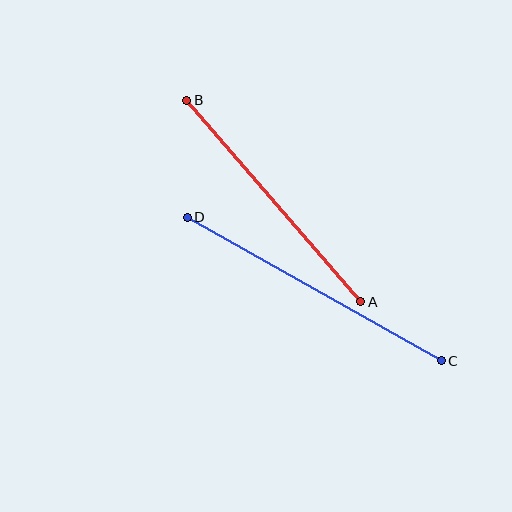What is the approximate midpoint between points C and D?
The midpoint is at approximately (314, 289) pixels.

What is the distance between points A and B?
The distance is approximately 266 pixels.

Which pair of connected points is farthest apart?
Points C and D are farthest apart.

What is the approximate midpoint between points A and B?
The midpoint is at approximately (274, 201) pixels.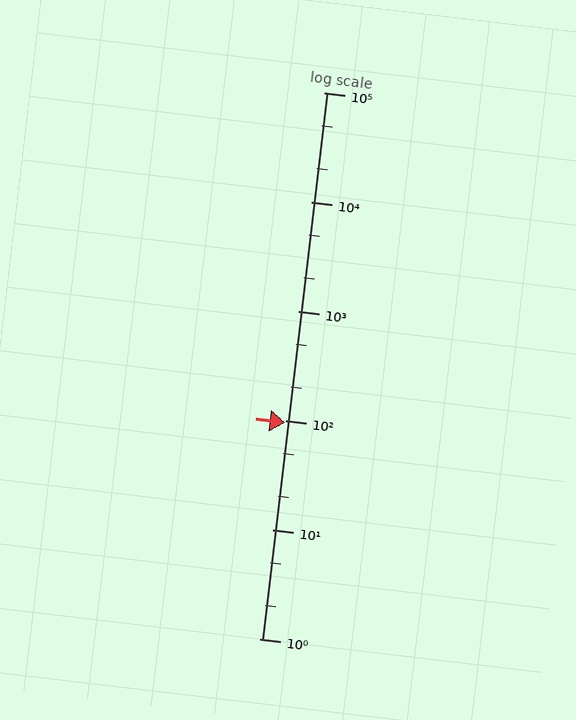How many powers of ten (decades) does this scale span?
The scale spans 5 decades, from 1 to 100000.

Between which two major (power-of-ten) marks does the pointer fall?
The pointer is between 10 and 100.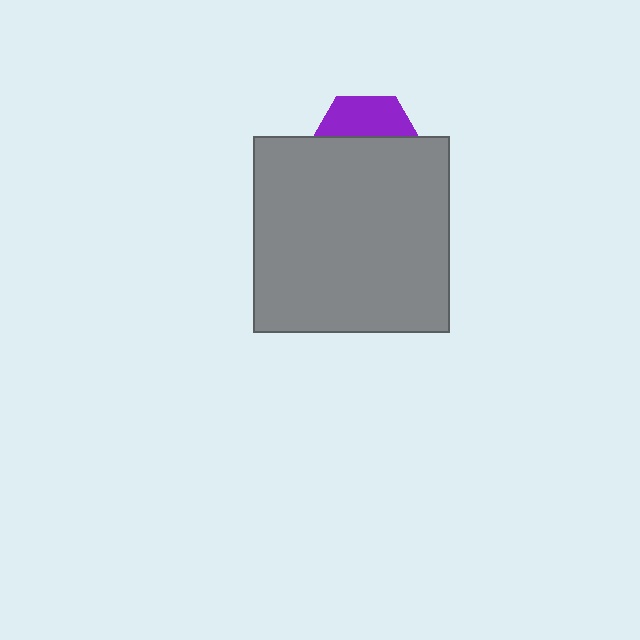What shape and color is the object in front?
The object in front is a gray square.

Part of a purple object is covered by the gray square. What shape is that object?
It is a hexagon.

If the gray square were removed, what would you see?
You would see the complete purple hexagon.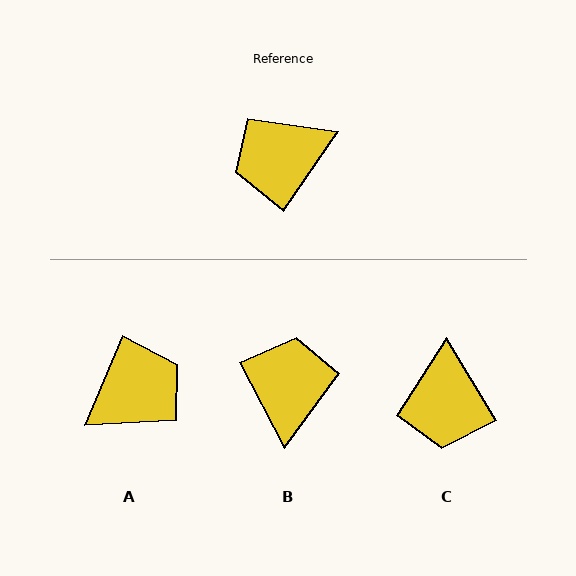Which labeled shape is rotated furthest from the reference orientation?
A, about 168 degrees away.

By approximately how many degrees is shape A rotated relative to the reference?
Approximately 168 degrees clockwise.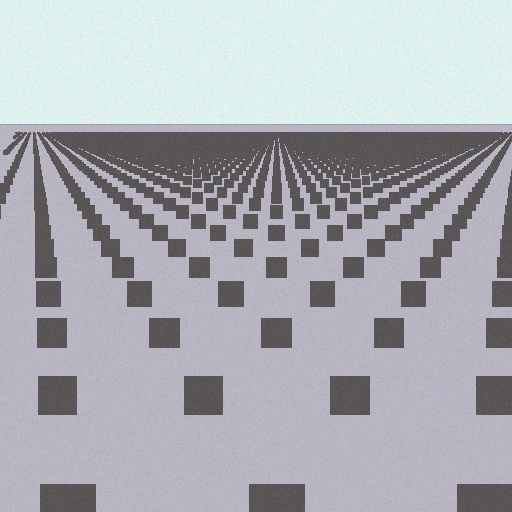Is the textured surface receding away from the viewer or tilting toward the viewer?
The surface is receding away from the viewer. Texture elements get smaller and denser toward the top.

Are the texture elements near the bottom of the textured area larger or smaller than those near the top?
Larger. Near the bottom, elements are closer to the viewer and appear at a bigger on-screen size.